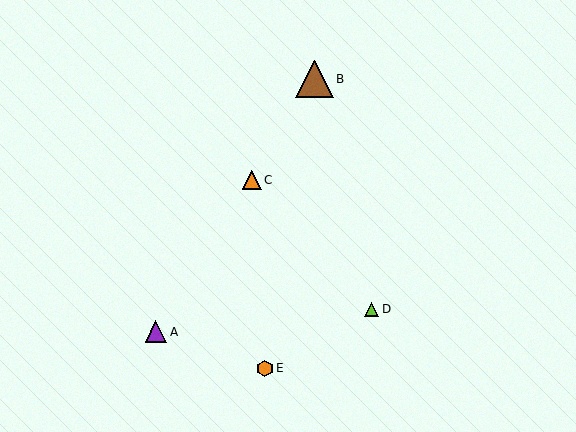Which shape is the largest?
The brown triangle (labeled B) is the largest.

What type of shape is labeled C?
Shape C is an orange triangle.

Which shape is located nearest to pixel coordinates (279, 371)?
The orange hexagon (labeled E) at (265, 368) is nearest to that location.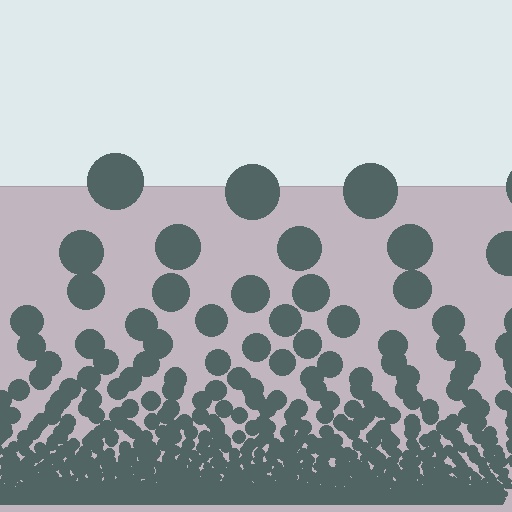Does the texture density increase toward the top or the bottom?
Density increases toward the bottom.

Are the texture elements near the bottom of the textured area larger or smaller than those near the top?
Smaller. The gradient is inverted — elements near the bottom are smaller and denser.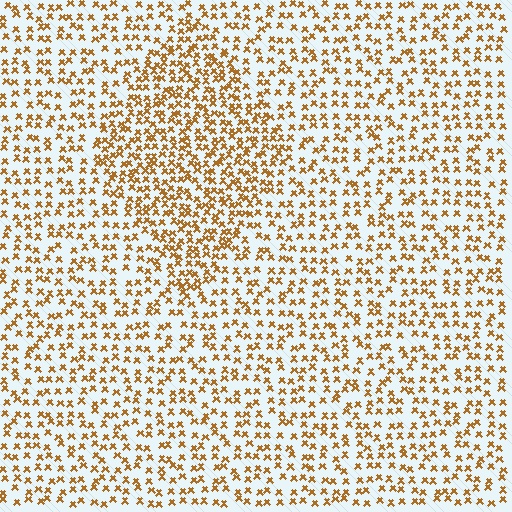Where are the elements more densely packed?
The elements are more densely packed inside the diamond boundary.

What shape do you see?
I see a diamond.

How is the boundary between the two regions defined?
The boundary is defined by a change in element density (approximately 1.7x ratio). All elements are the same color, size, and shape.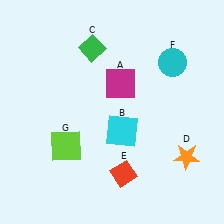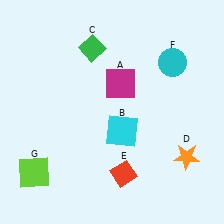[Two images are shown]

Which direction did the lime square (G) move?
The lime square (G) moved left.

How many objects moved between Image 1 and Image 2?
1 object moved between the two images.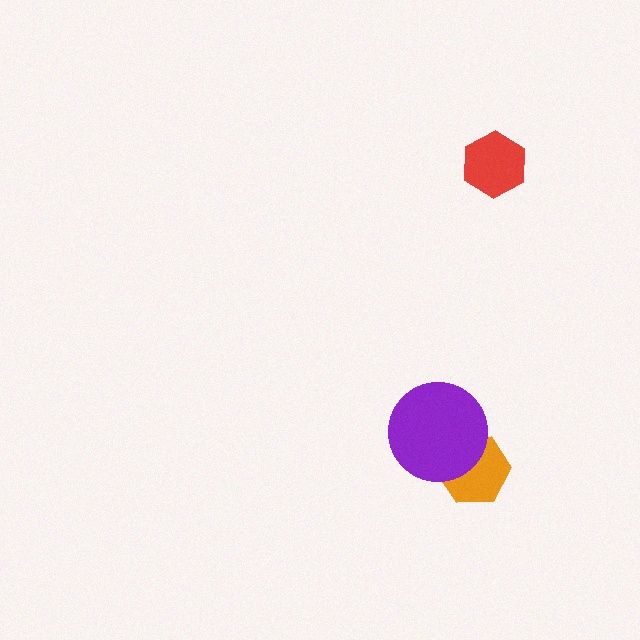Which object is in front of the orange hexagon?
The purple circle is in front of the orange hexagon.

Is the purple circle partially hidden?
No, no other shape covers it.